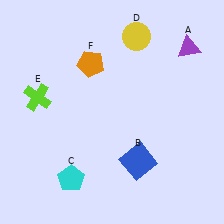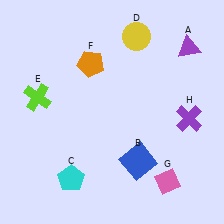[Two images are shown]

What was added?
A pink diamond (G), a purple cross (H) were added in Image 2.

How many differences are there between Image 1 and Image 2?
There are 2 differences between the two images.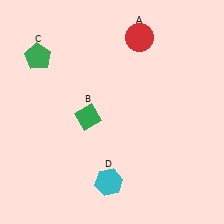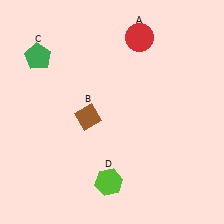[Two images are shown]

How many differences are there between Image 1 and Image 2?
There are 2 differences between the two images.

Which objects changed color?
B changed from green to brown. D changed from cyan to lime.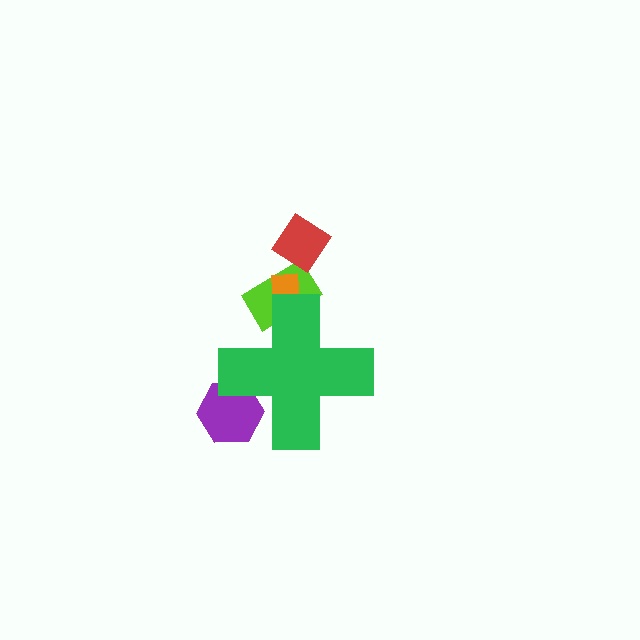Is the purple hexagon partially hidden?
Yes, the purple hexagon is partially hidden behind the green cross.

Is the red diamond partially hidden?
No, the red diamond is fully visible.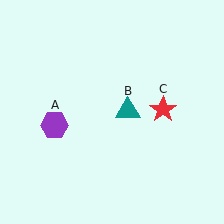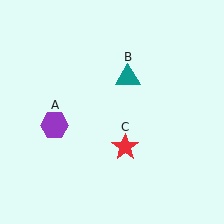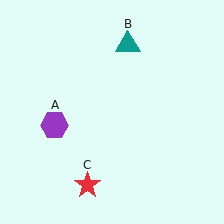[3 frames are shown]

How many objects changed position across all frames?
2 objects changed position: teal triangle (object B), red star (object C).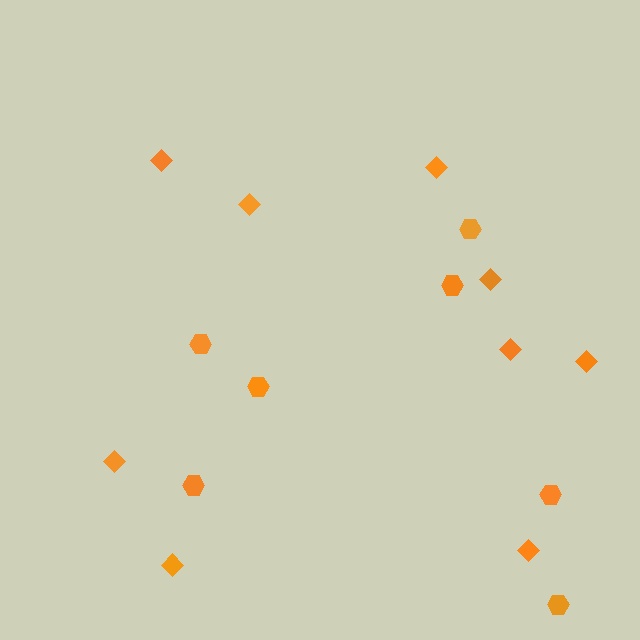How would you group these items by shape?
There are 2 groups: one group of diamonds (9) and one group of hexagons (7).